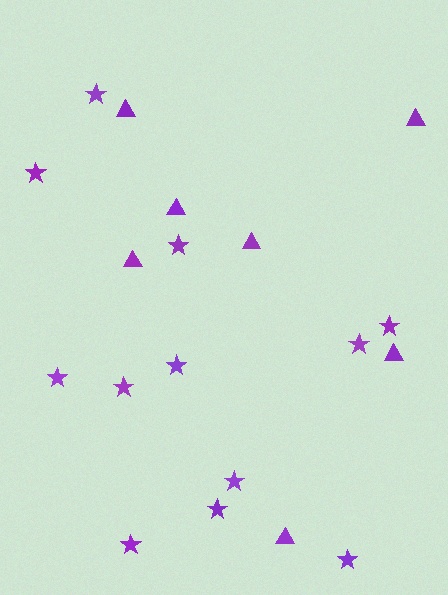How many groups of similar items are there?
There are 2 groups: one group of stars (12) and one group of triangles (7).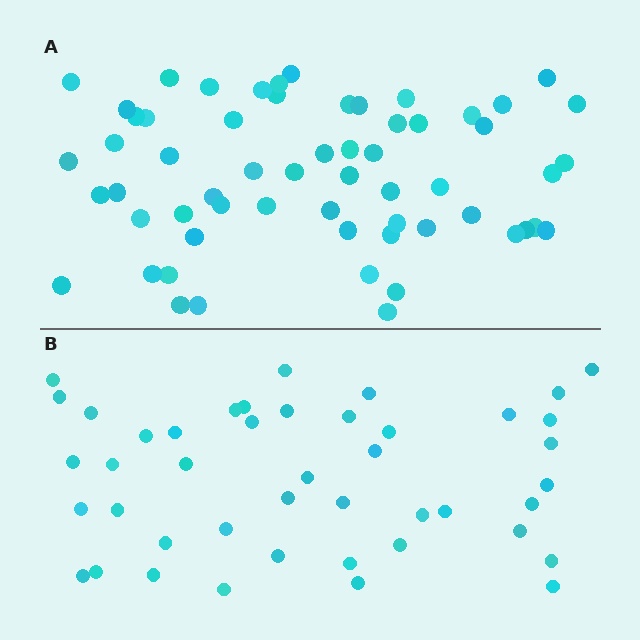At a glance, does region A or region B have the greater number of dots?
Region A (the top region) has more dots.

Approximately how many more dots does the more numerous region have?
Region A has approximately 15 more dots than region B.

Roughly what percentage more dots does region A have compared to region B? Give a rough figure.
About 35% more.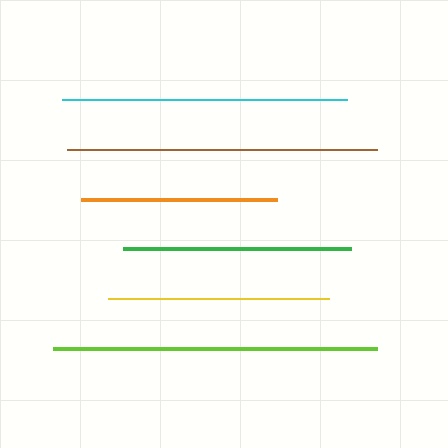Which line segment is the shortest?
The orange line is the shortest at approximately 195 pixels.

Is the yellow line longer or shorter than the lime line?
The lime line is longer than the yellow line.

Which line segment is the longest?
The lime line is the longest at approximately 324 pixels.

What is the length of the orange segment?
The orange segment is approximately 195 pixels long.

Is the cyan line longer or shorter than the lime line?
The lime line is longer than the cyan line.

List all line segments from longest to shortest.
From longest to shortest: lime, brown, cyan, green, yellow, orange.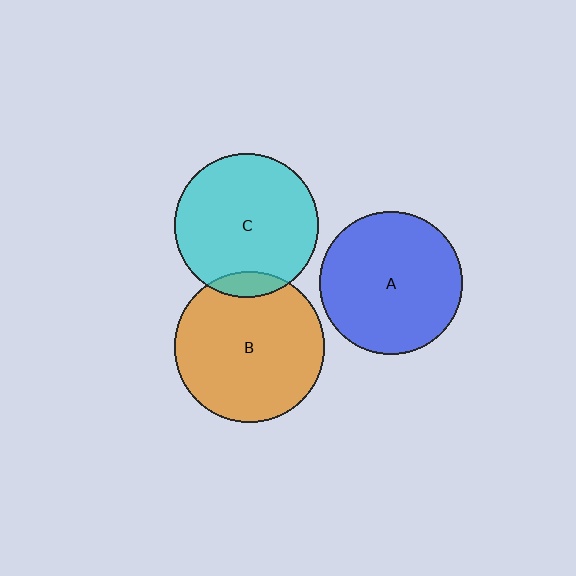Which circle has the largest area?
Circle B (orange).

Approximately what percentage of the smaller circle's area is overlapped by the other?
Approximately 10%.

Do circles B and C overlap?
Yes.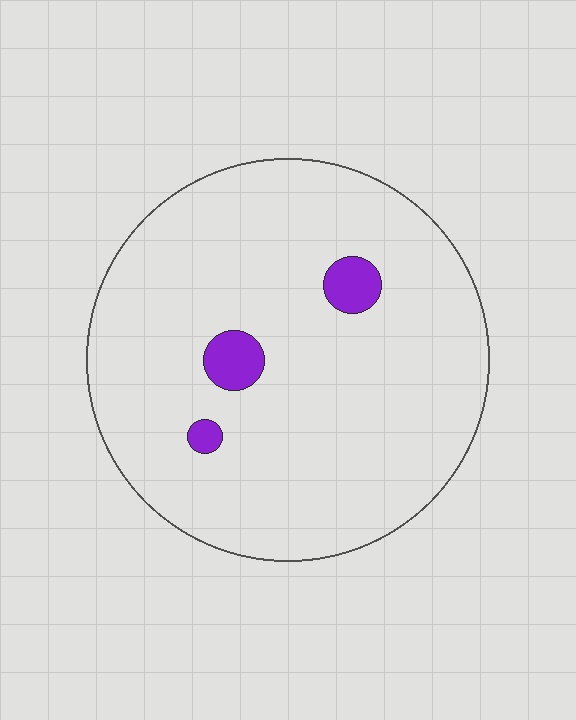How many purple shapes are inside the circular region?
3.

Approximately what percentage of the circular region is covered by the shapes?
Approximately 5%.